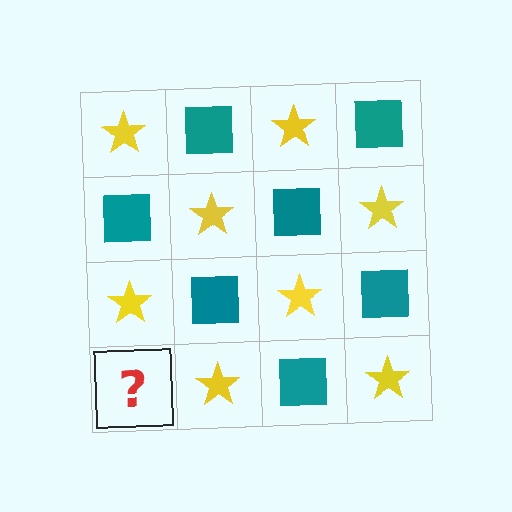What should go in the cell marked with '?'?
The missing cell should contain a teal square.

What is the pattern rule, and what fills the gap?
The rule is that it alternates yellow star and teal square in a checkerboard pattern. The gap should be filled with a teal square.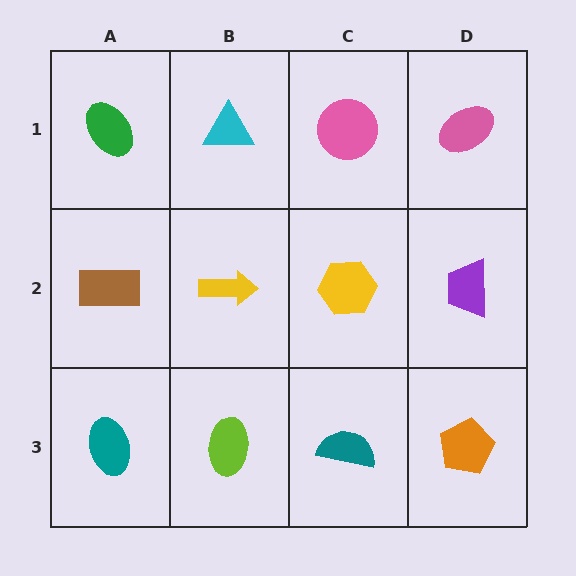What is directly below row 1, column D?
A purple trapezoid.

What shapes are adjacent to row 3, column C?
A yellow hexagon (row 2, column C), a lime ellipse (row 3, column B), an orange pentagon (row 3, column D).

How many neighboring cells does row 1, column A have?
2.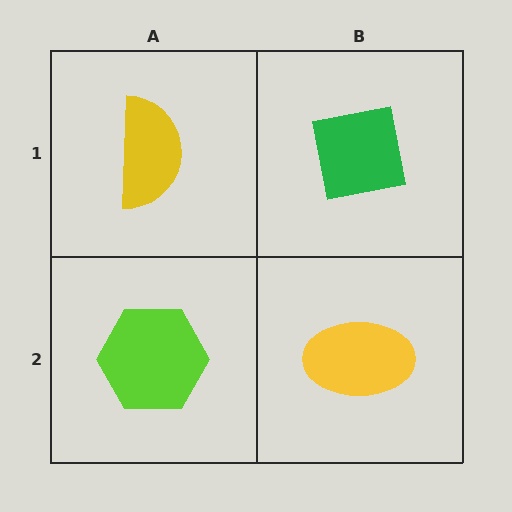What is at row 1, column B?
A green square.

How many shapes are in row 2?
2 shapes.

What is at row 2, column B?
A yellow ellipse.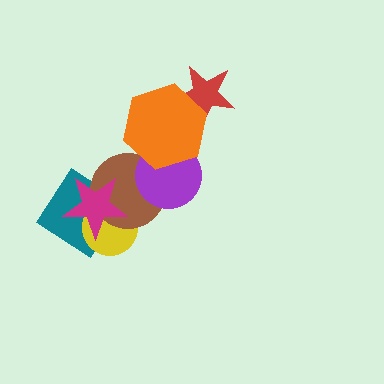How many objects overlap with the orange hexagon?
2 objects overlap with the orange hexagon.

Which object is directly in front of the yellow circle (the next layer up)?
The brown circle is directly in front of the yellow circle.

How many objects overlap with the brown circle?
4 objects overlap with the brown circle.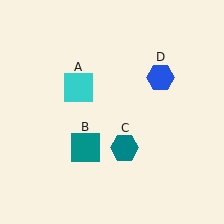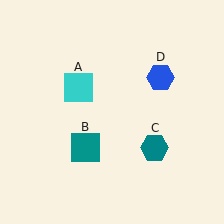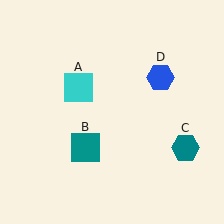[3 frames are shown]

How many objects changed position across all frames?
1 object changed position: teal hexagon (object C).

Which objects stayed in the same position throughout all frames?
Cyan square (object A) and teal square (object B) and blue hexagon (object D) remained stationary.